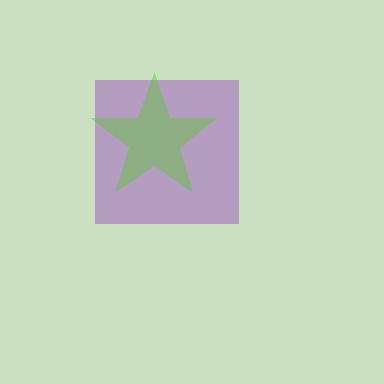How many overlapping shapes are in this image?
There are 2 overlapping shapes in the image.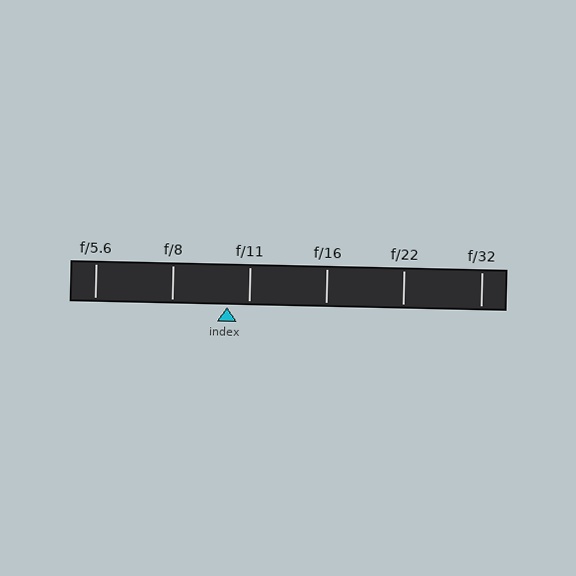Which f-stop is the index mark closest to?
The index mark is closest to f/11.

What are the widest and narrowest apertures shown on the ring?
The widest aperture shown is f/5.6 and the narrowest is f/32.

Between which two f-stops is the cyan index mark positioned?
The index mark is between f/8 and f/11.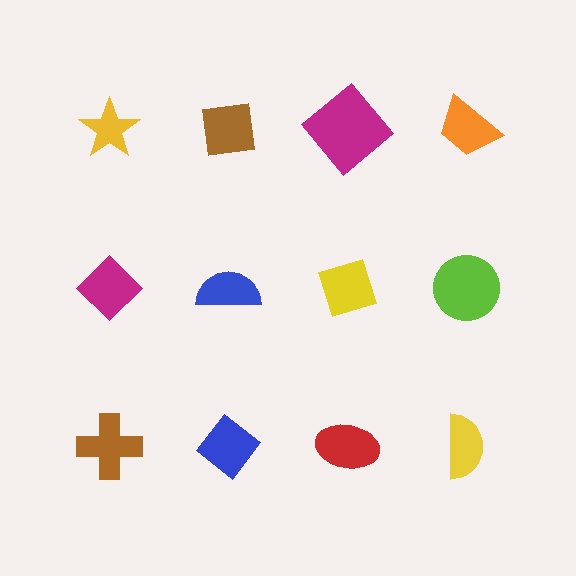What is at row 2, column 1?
A magenta diamond.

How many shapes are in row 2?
4 shapes.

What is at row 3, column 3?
A red ellipse.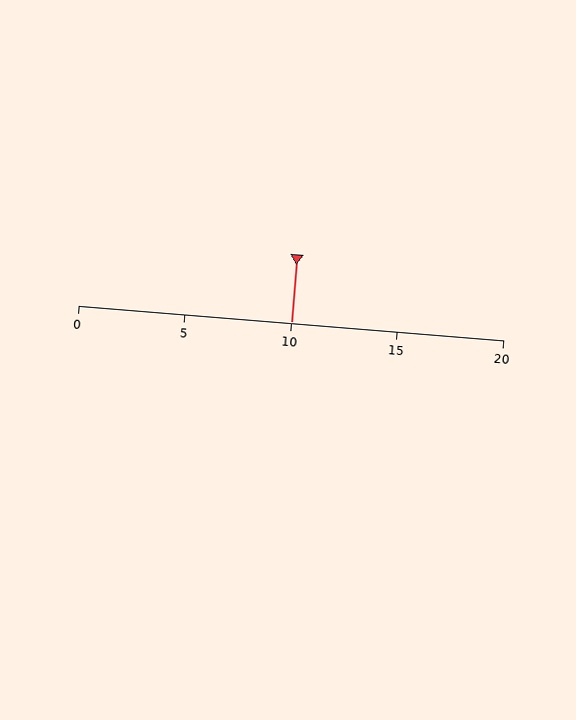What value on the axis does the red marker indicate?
The marker indicates approximately 10.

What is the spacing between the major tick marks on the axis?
The major ticks are spaced 5 apart.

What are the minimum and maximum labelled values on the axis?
The axis runs from 0 to 20.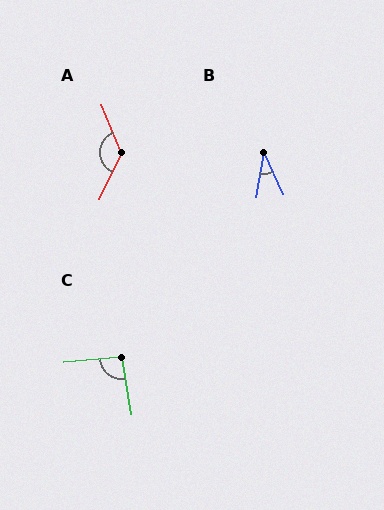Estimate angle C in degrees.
Approximately 94 degrees.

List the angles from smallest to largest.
B (34°), C (94°), A (132°).